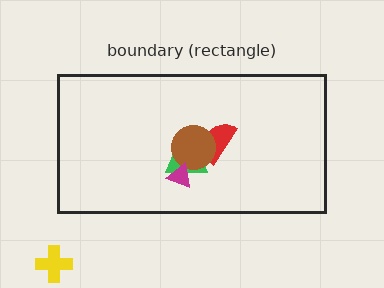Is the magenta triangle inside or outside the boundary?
Inside.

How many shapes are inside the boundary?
4 inside, 1 outside.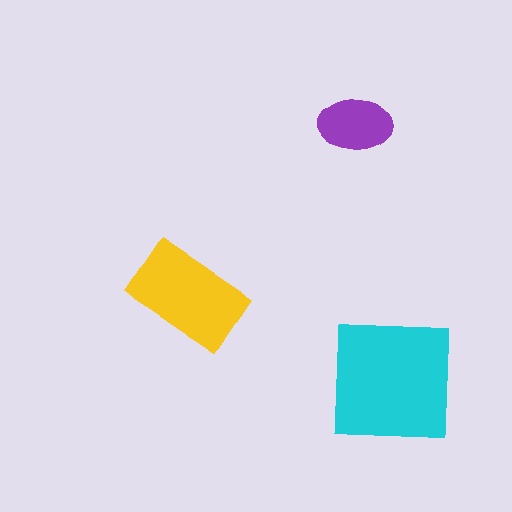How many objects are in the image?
There are 3 objects in the image.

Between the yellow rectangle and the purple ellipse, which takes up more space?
The yellow rectangle.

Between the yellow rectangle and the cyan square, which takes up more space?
The cyan square.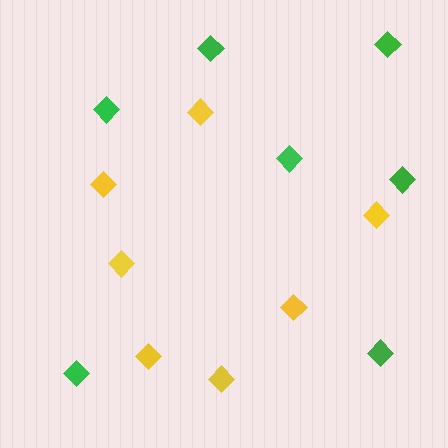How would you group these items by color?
There are 2 groups: one group of yellow diamonds (7) and one group of green diamonds (7).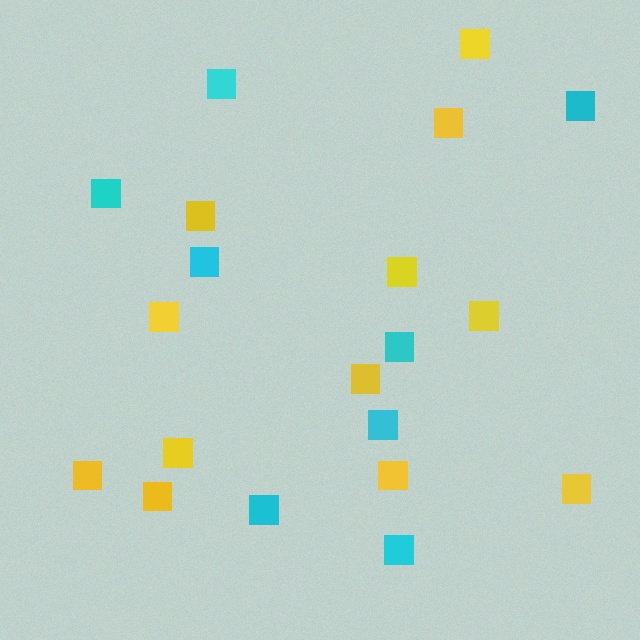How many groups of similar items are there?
There are 2 groups: one group of cyan squares (8) and one group of yellow squares (12).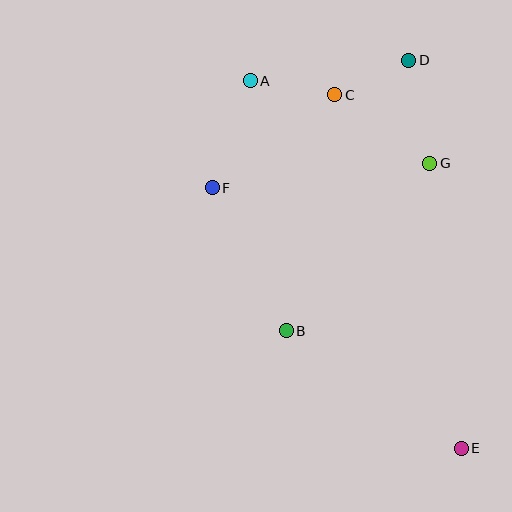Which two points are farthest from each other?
Points A and E are farthest from each other.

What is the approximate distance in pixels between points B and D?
The distance between B and D is approximately 297 pixels.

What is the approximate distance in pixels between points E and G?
The distance between E and G is approximately 287 pixels.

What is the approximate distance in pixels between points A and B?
The distance between A and B is approximately 253 pixels.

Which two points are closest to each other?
Points C and D are closest to each other.